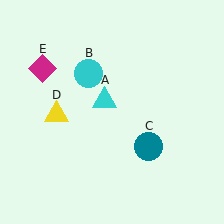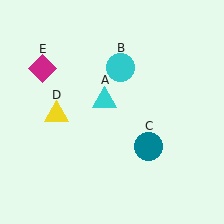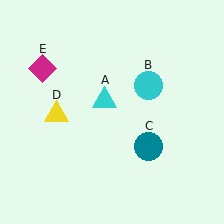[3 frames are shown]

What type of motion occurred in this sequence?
The cyan circle (object B) rotated clockwise around the center of the scene.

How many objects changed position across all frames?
1 object changed position: cyan circle (object B).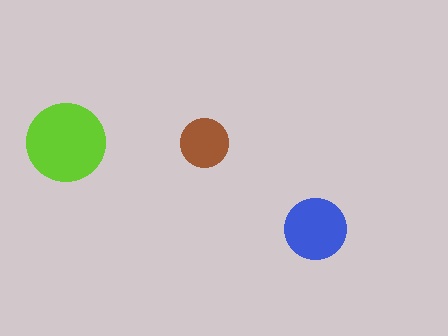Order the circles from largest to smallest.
the lime one, the blue one, the brown one.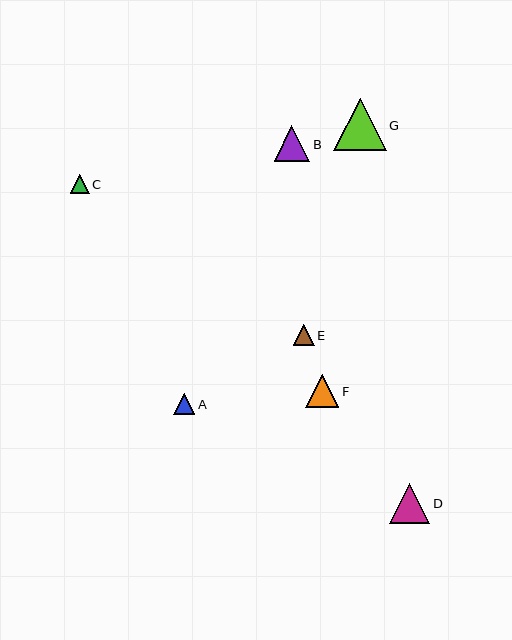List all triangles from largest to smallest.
From largest to smallest: G, D, B, F, E, A, C.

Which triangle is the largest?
Triangle G is the largest with a size of approximately 52 pixels.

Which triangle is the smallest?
Triangle C is the smallest with a size of approximately 19 pixels.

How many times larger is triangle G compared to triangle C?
Triangle G is approximately 2.7 times the size of triangle C.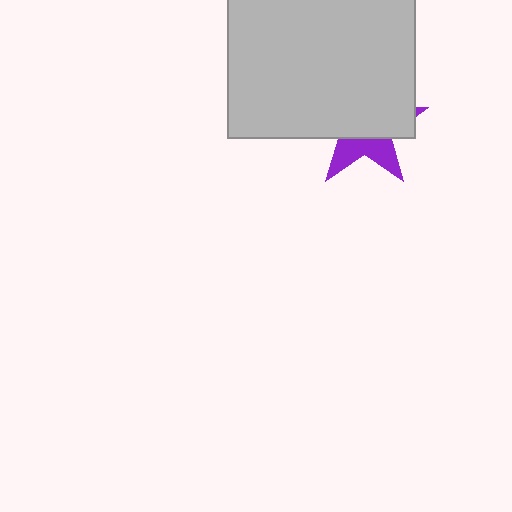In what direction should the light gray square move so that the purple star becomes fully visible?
The light gray square should move up. That is the shortest direction to clear the overlap and leave the purple star fully visible.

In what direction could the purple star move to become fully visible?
The purple star could move down. That would shift it out from behind the light gray square entirely.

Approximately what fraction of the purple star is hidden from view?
Roughly 65% of the purple star is hidden behind the light gray square.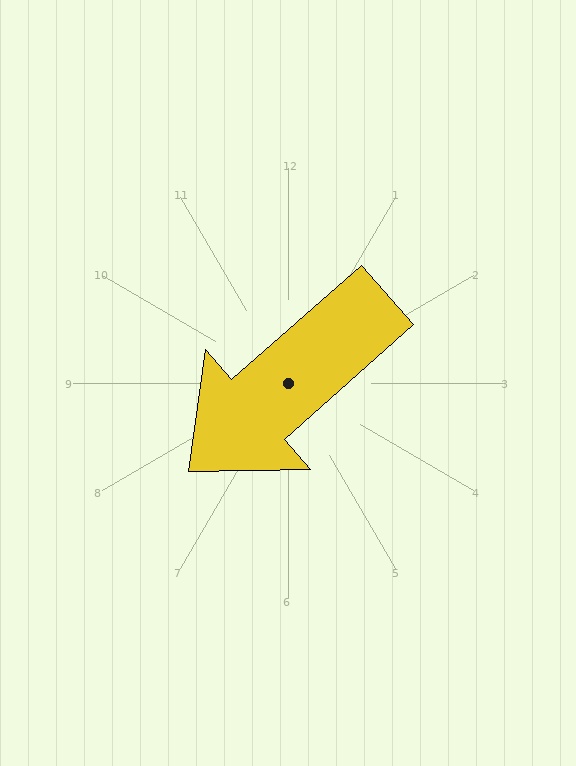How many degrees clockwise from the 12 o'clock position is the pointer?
Approximately 228 degrees.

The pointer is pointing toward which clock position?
Roughly 8 o'clock.